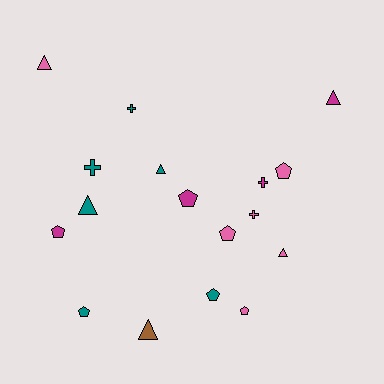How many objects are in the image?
There are 17 objects.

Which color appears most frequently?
Teal, with 6 objects.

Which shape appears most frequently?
Pentagon, with 7 objects.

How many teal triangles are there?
There are 2 teal triangles.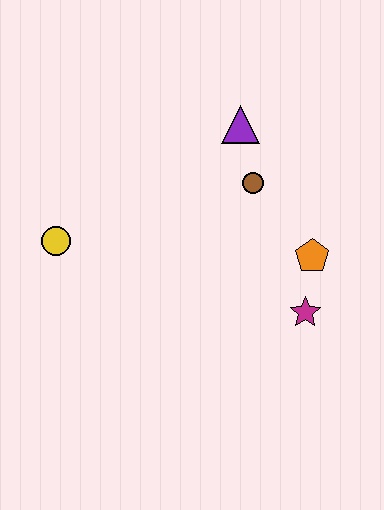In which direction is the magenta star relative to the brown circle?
The magenta star is below the brown circle.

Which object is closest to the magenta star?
The orange pentagon is closest to the magenta star.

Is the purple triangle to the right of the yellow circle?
Yes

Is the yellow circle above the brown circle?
No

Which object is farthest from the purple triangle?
The yellow circle is farthest from the purple triangle.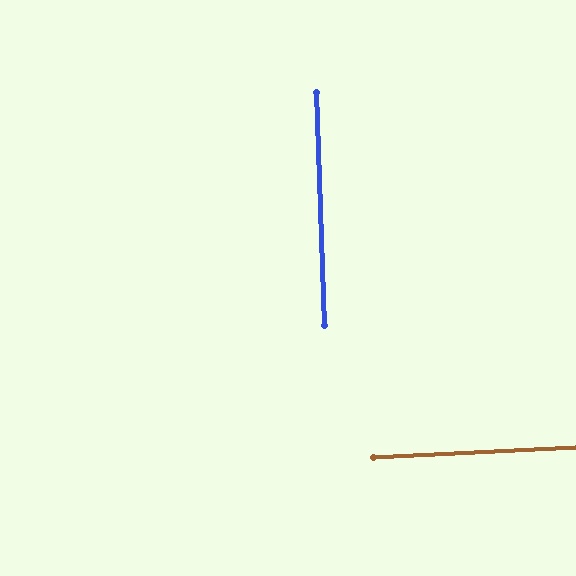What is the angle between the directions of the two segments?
Approximately 89 degrees.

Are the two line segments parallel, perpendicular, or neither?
Perpendicular — they meet at approximately 89°.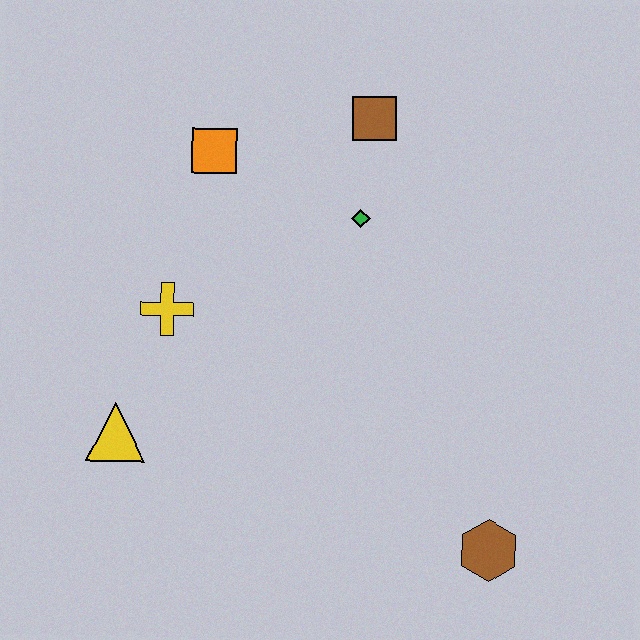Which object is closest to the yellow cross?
The yellow triangle is closest to the yellow cross.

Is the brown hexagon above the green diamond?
No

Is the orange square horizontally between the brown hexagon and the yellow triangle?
Yes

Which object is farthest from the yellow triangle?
The brown square is farthest from the yellow triangle.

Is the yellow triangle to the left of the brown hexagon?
Yes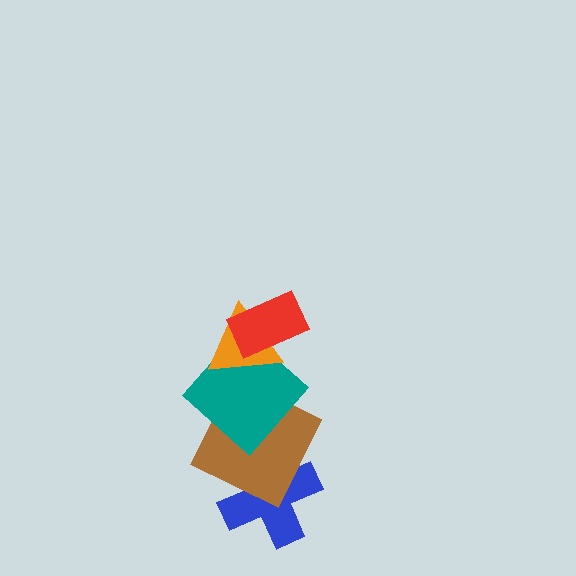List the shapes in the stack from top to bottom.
From top to bottom: the red rectangle, the orange triangle, the teal diamond, the brown square, the blue cross.